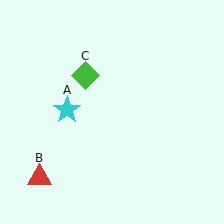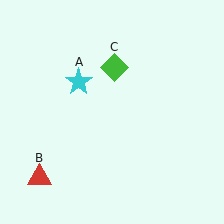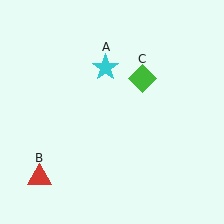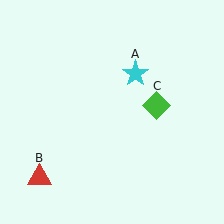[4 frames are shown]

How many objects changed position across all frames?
2 objects changed position: cyan star (object A), green diamond (object C).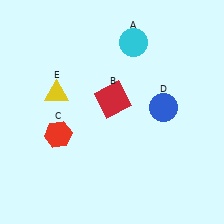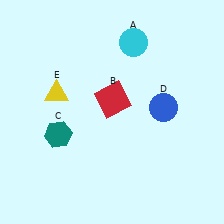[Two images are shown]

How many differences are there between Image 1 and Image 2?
There is 1 difference between the two images.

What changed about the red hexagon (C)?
In Image 1, C is red. In Image 2, it changed to teal.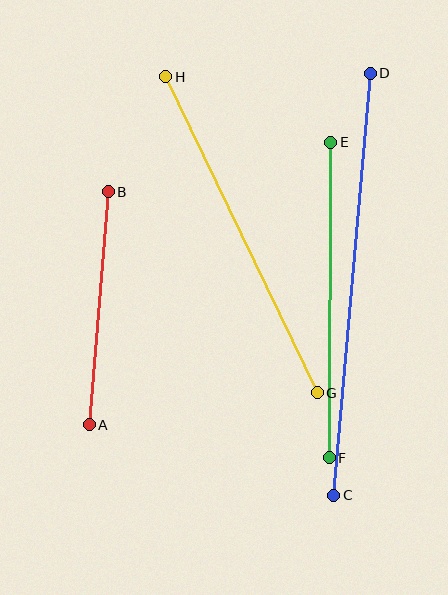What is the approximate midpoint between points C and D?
The midpoint is at approximately (352, 284) pixels.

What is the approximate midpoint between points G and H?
The midpoint is at approximately (241, 235) pixels.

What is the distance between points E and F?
The distance is approximately 315 pixels.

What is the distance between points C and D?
The distance is approximately 423 pixels.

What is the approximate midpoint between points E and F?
The midpoint is at approximately (330, 300) pixels.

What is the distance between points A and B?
The distance is approximately 234 pixels.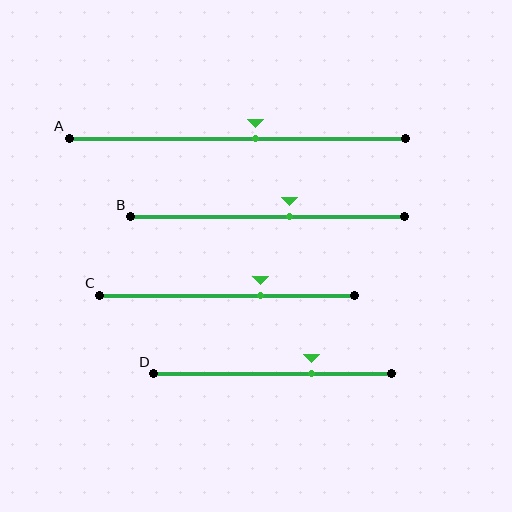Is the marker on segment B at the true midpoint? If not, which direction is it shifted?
No, the marker on segment B is shifted to the right by about 8% of the segment length.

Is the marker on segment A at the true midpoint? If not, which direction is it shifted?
No, the marker on segment A is shifted to the right by about 5% of the segment length.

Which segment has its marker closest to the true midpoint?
Segment A has its marker closest to the true midpoint.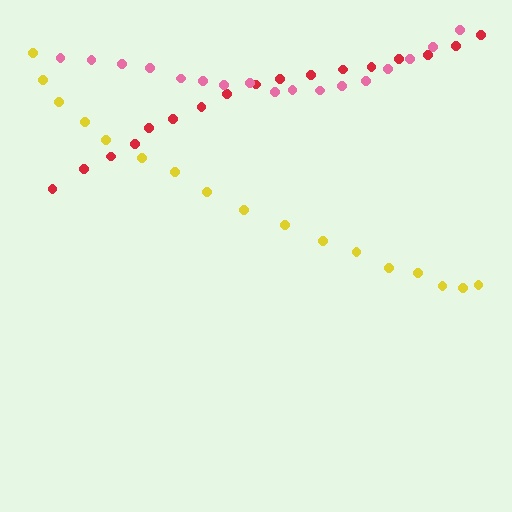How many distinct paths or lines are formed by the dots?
There are 3 distinct paths.